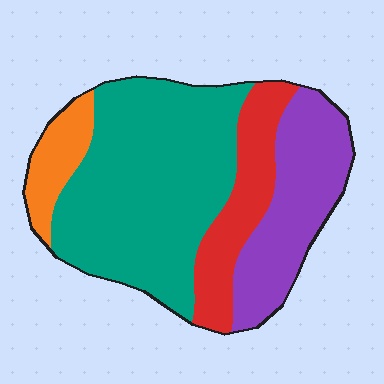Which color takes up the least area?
Orange, at roughly 10%.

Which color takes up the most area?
Teal, at roughly 50%.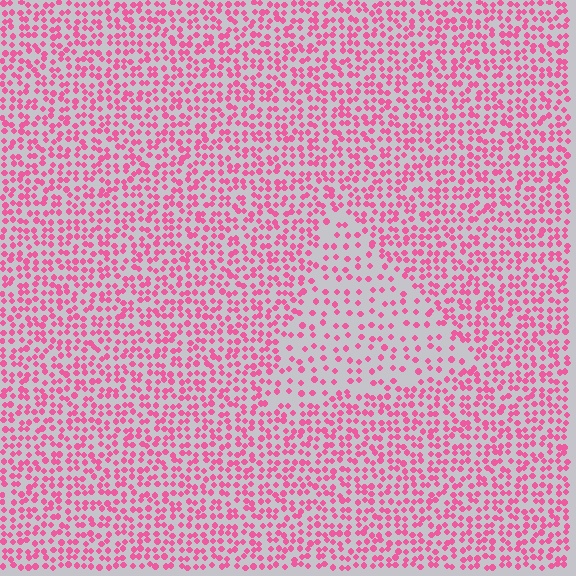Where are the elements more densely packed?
The elements are more densely packed outside the triangle boundary.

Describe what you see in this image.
The image contains small pink elements arranged at two different densities. A triangle-shaped region is visible where the elements are less densely packed than the surrounding area.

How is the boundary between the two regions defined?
The boundary is defined by a change in element density (approximately 2.0x ratio). All elements are the same color, size, and shape.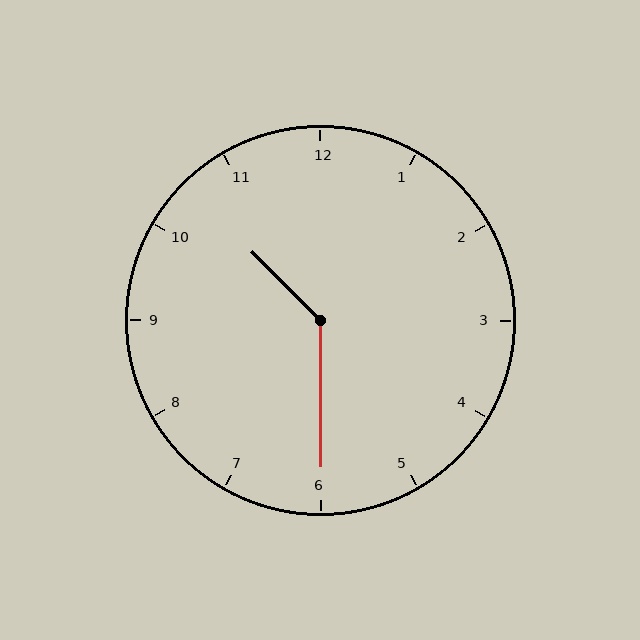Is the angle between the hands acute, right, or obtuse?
It is obtuse.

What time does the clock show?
10:30.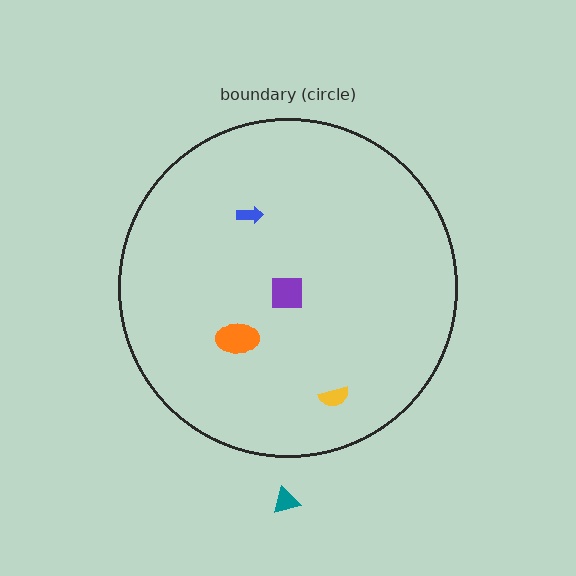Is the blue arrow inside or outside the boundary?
Inside.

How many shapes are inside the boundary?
4 inside, 1 outside.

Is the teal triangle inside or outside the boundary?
Outside.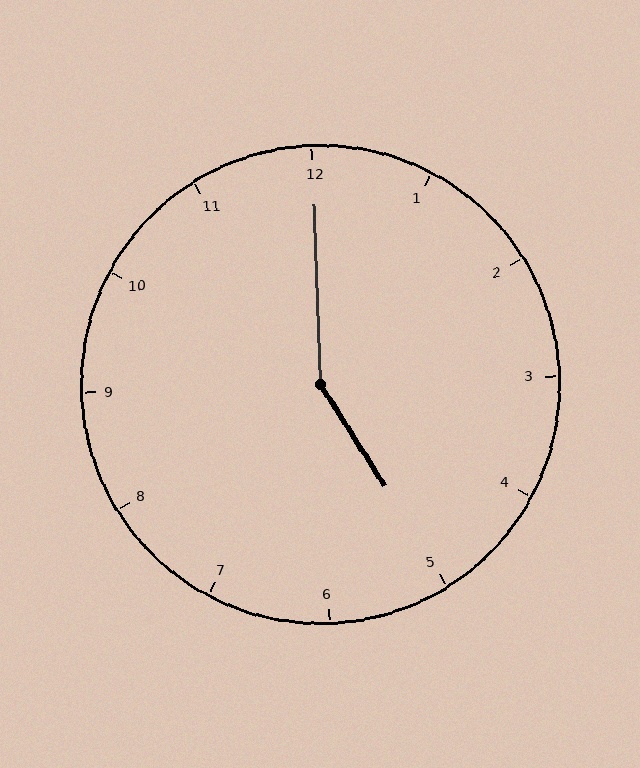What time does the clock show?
5:00.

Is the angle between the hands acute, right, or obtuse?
It is obtuse.